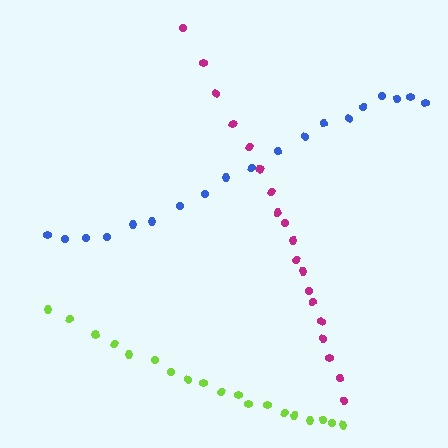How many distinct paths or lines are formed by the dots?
There are 3 distinct paths.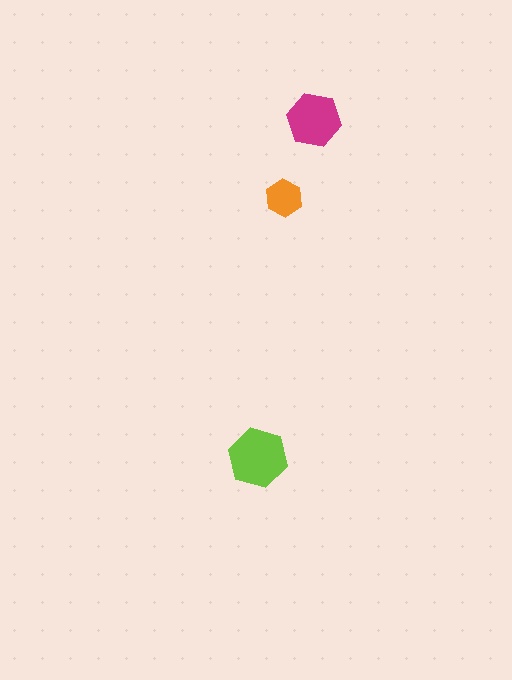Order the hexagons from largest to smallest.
the lime one, the magenta one, the orange one.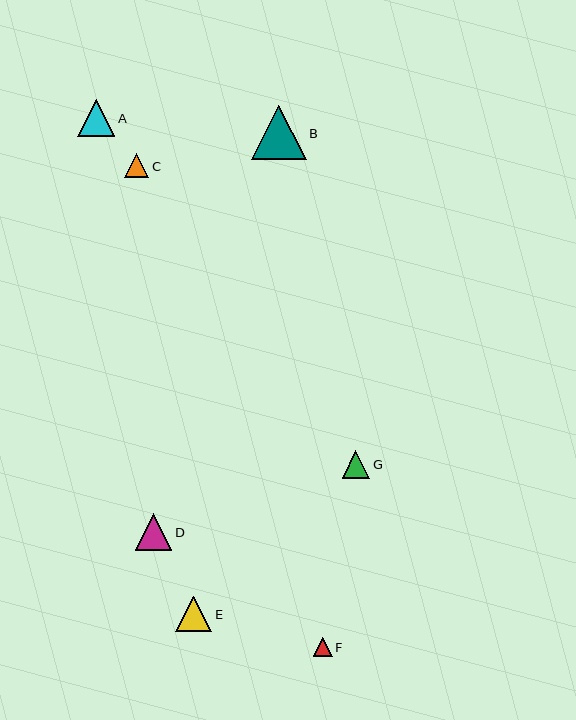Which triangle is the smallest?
Triangle F is the smallest with a size of approximately 19 pixels.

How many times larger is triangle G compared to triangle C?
Triangle G is approximately 1.2 times the size of triangle C.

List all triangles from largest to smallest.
From largest to smallest: B, A, D, E, G, C, F.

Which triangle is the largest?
Triangle B is the largest with a size of approximately 54 pixels.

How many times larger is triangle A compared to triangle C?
Triangle A is approximately 1.6 times the size of triangle C.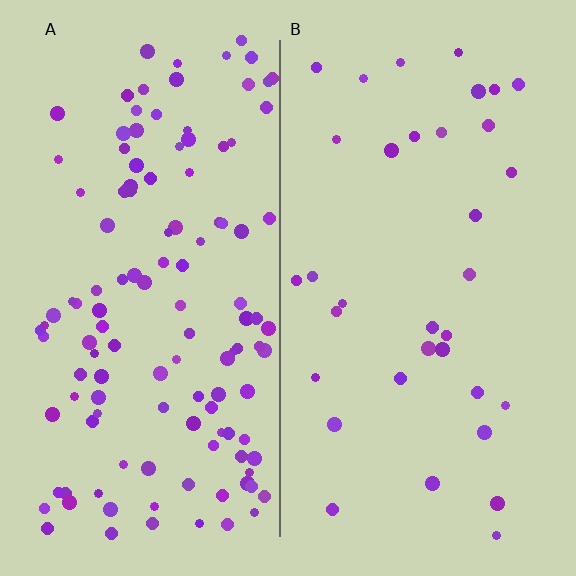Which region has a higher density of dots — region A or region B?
A (the left).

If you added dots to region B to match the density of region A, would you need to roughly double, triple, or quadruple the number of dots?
Approximately quadruple.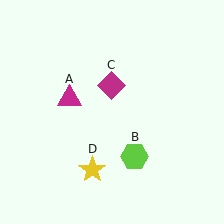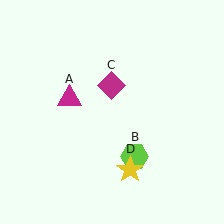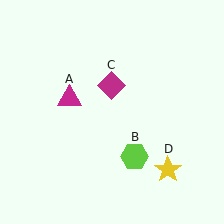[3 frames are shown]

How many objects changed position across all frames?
1 object changed position: yellow star (object D).